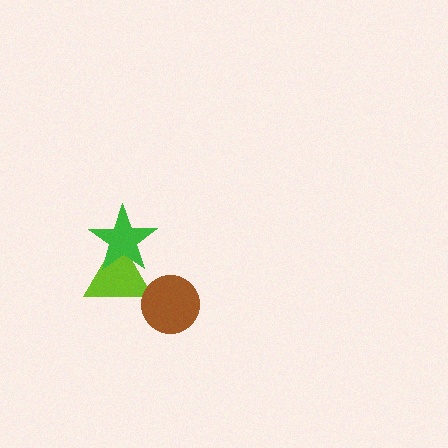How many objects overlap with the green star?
1 object overlaps with the green star.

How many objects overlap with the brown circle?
1 object overlaps with the brown circle.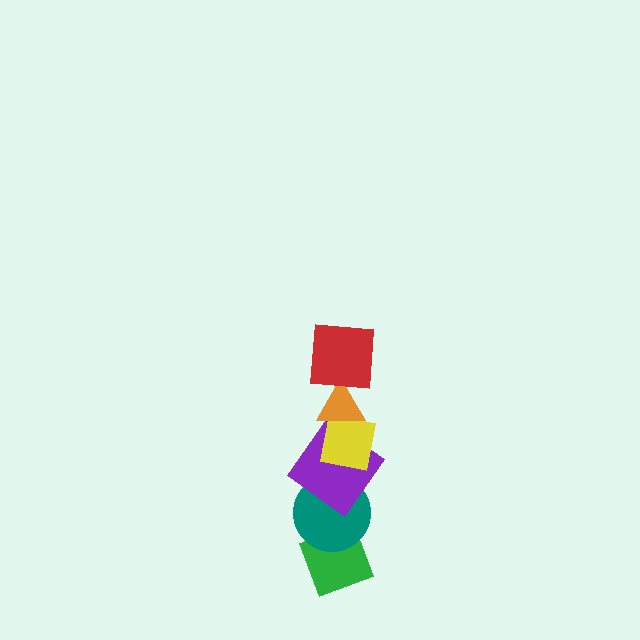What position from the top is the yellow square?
The yellow square is 3rd from the top.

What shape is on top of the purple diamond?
The yellow square is on top of the purple diamond.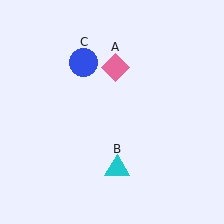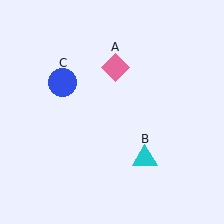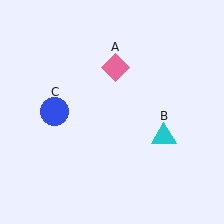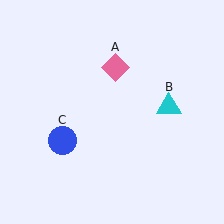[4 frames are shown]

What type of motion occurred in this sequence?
The cyan triangle (object B), blue circle (object C) rotated counterclockwise around the center of the scene.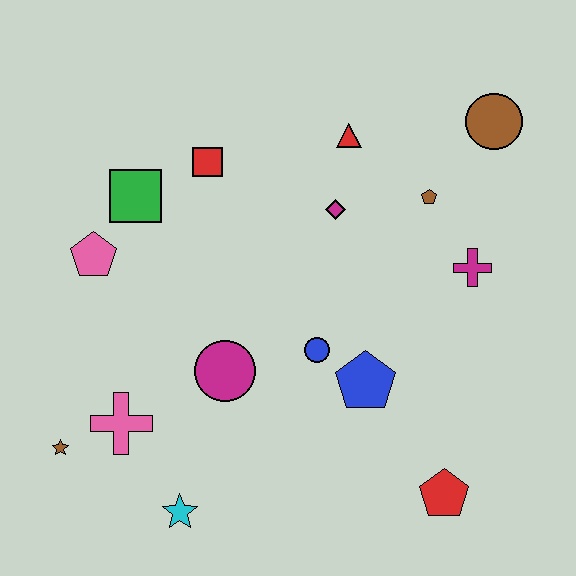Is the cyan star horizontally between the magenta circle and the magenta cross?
No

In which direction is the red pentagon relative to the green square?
The red pentagon is to the right of the green square.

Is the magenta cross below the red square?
Yes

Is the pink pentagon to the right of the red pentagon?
No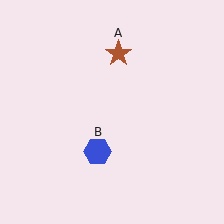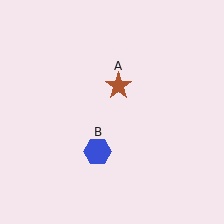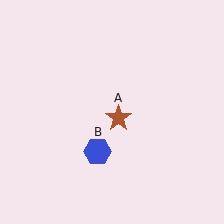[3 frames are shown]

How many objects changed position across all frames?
1 object changed position: brown star (object A).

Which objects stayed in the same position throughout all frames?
Blue hexagon (object B) remained stationary.